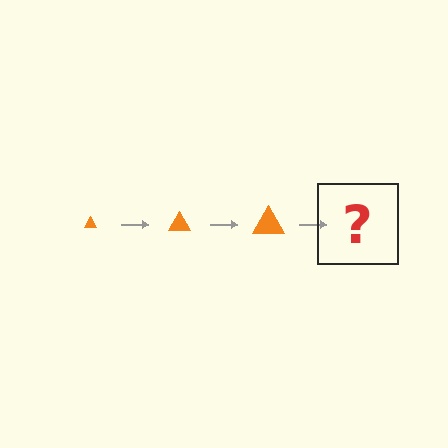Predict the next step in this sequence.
The next step is an orange triangle, larger than the previous one.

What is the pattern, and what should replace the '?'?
The pattern is that the triangle gets progressively larger each step. The '?' should be an orange triangle, larger than the previous one.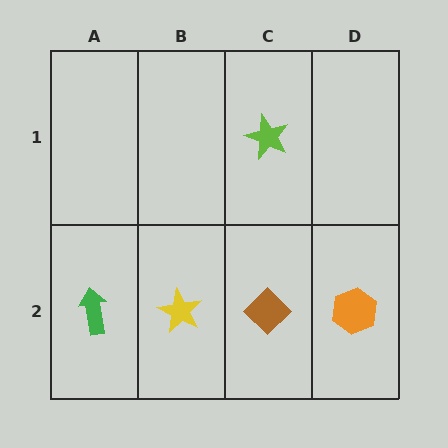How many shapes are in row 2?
4 shapes.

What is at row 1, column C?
A lime star.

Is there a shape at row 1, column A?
No, that cell is empty.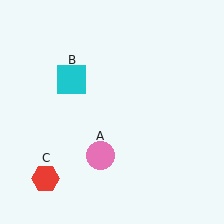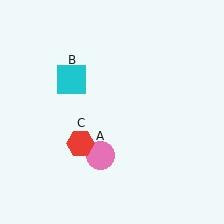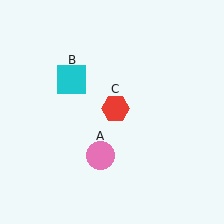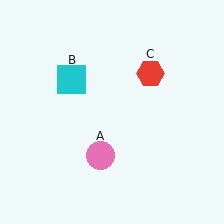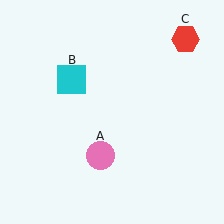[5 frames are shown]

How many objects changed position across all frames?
1 object changed position: red hexagon (object C).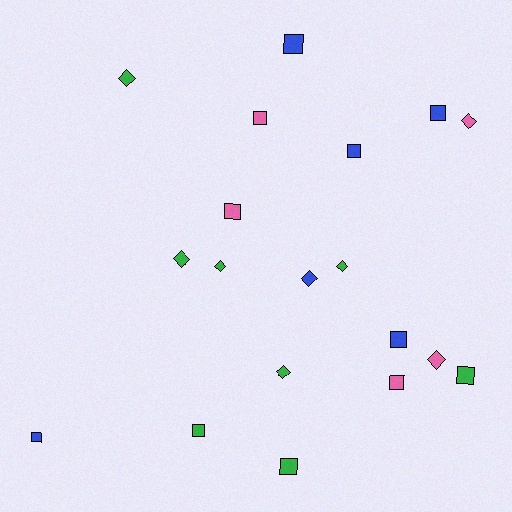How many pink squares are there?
There are 3 pink squares.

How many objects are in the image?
There are 19 objects.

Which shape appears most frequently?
Square, with 11 objects.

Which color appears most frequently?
Green, with 8 objects.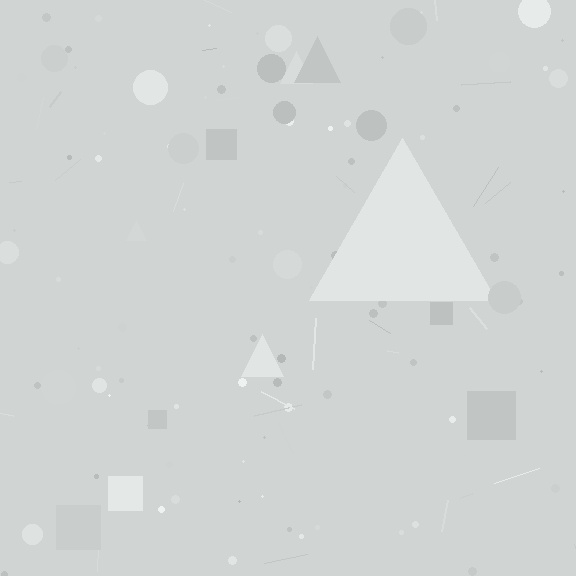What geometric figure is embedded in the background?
A triangle is embedded in the background.